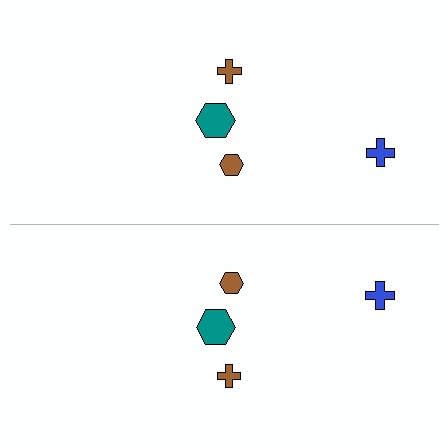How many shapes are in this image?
There are 8 shapes in this image.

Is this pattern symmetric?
Yes, this pattern has bilateral (reflection) symmetry.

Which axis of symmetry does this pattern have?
The pattern has a horizontal axis of symmetry running through the center of the image.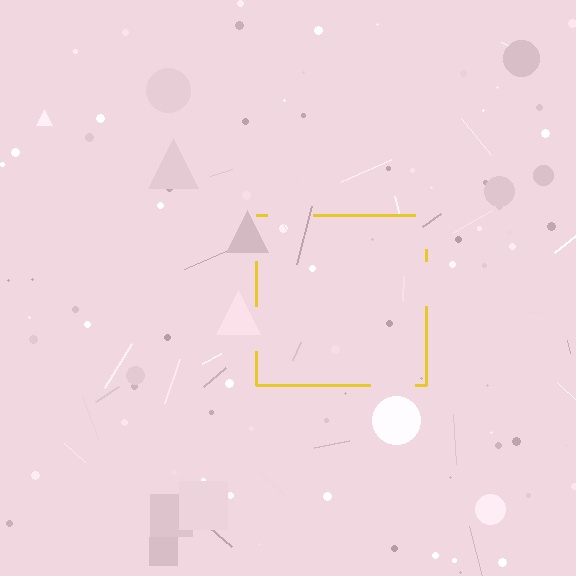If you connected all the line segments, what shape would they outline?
They would outline a square.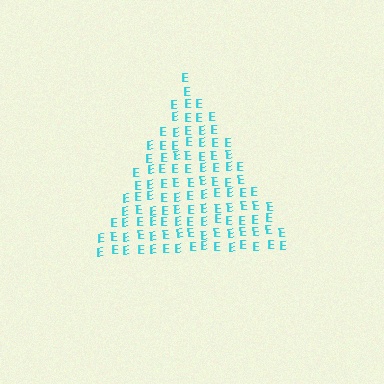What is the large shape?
The large shape is a triangle.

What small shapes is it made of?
It is made of small letter E's.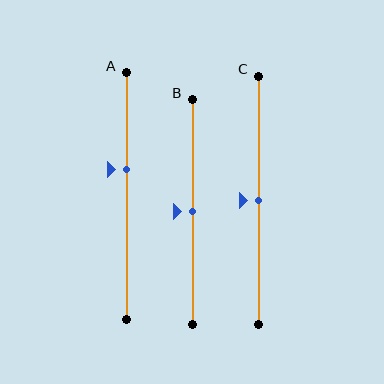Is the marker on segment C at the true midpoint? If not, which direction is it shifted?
Yes, the marker on segment C is at the true midpoint.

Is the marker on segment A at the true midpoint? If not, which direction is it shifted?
No, the marker on segment A is shifted upward by about 11% of the segment length.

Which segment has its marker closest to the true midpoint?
Segment B has its marker closest to the true midpoint.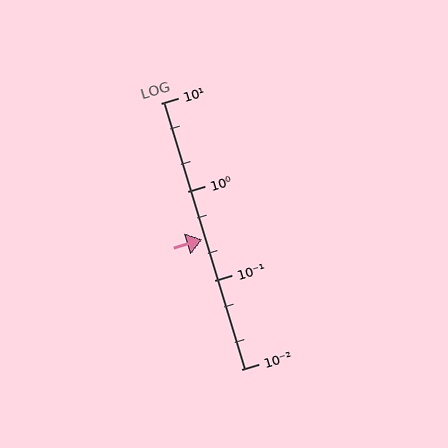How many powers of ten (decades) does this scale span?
The scale spans 3 decades, from 0.01 to 10.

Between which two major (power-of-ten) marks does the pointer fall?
The pointer is between 0.1 and 1.